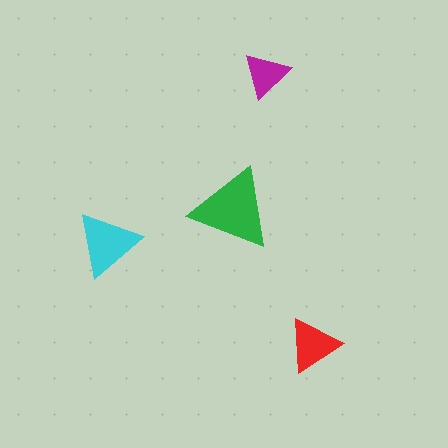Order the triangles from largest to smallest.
the green one, the cyan one, the red one, the magenta one.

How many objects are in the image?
There are 4 objects in the image.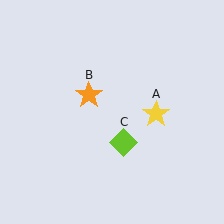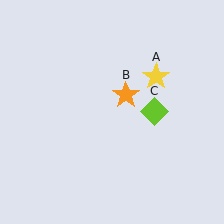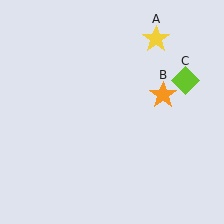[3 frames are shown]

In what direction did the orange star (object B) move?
The orange star (object B) moved right.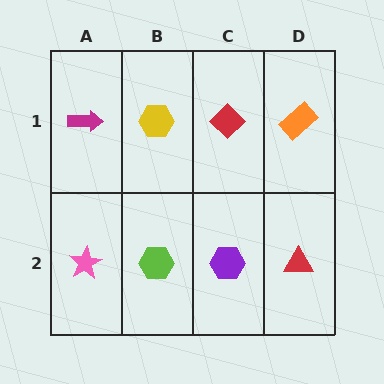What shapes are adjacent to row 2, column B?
A yellow hexagon (row 1, column B), a pink star (row 2, column A), a purple hexagon (row 2, column C).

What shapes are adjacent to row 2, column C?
A red diamond (row 1, column C), a lime hexagon (row 2, column B), a red triangle (row 2, column D).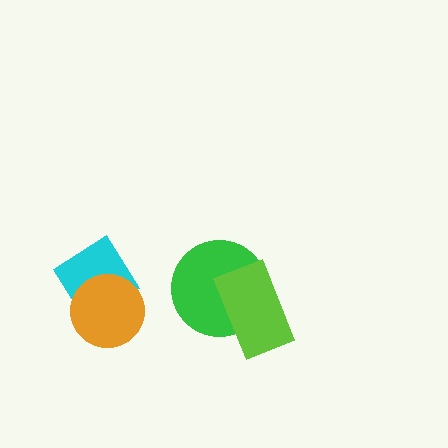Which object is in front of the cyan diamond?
The orange circle is in front of the cyan diamond.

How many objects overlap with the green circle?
1 object overlaps with the green circle.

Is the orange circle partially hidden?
No, no other shape covers it.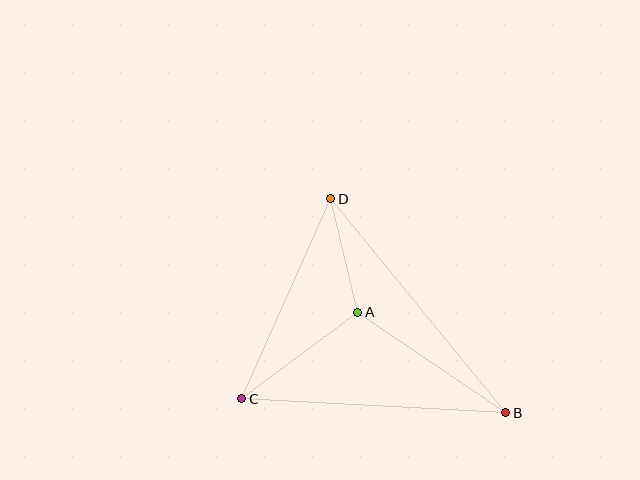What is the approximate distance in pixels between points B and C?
The distance between B and C is approximately 264 pixels.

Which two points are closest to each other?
Points A and D are closest to each other.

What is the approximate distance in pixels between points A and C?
The distance between A and C is approximately 144 pixels.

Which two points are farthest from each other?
Points B and D are farthest from each other.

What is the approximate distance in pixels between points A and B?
The distance between A and B is approximately 179 pixels.